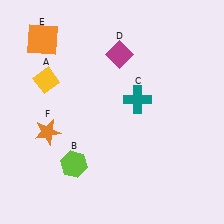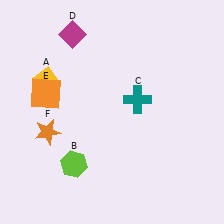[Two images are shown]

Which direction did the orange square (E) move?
The orange square (E) moved down.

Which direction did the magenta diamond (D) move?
The magenta diamond (D) moved left.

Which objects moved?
The objects that moved are: the magenta diamond (D), the orange square (E).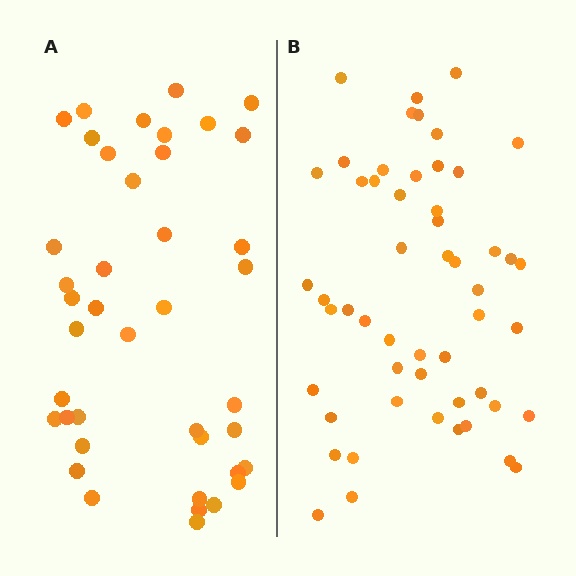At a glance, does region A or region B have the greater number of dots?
Region B (the right region) has more dots.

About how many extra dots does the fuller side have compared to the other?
Region B has roughly 12 or so more dots than region A.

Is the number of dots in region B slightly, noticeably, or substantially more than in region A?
Region B has noticeably more, but not dramatically so. The ratio is roughly 1.3 to 1.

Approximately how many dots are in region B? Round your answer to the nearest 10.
About 50 dots. (The exact count is 53, which rounds to 50.)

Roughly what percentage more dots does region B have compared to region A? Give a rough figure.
About 30% more.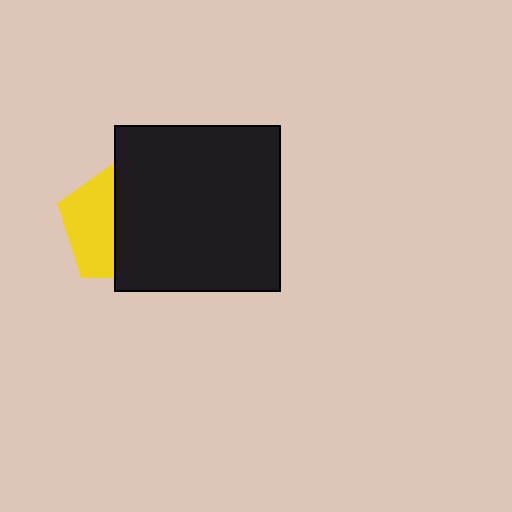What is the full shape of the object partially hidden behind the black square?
The partially hidden object is a yellow pentagon.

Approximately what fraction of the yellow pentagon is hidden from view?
Roughly 57% of the yellow pentagon is hidden behind the black square.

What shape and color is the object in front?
The object in front is a black square.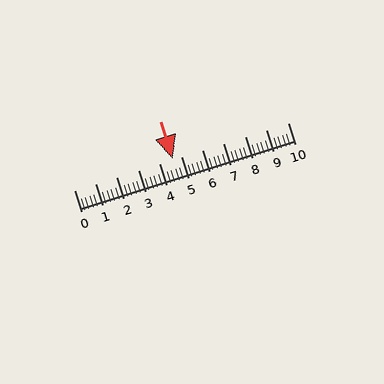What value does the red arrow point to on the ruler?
The red arrow points to approximately 4.6.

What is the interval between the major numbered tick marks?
The major tick marks are spaced 1 units apart.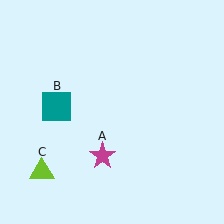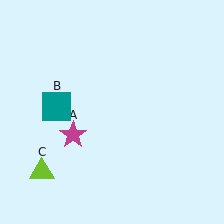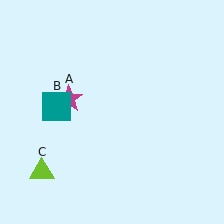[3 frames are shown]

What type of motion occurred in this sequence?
The magenta star (object A) rotated clockwise around the center of the scene.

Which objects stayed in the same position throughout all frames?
Teal square (object B) and lime triangle (object C) remained stationary.